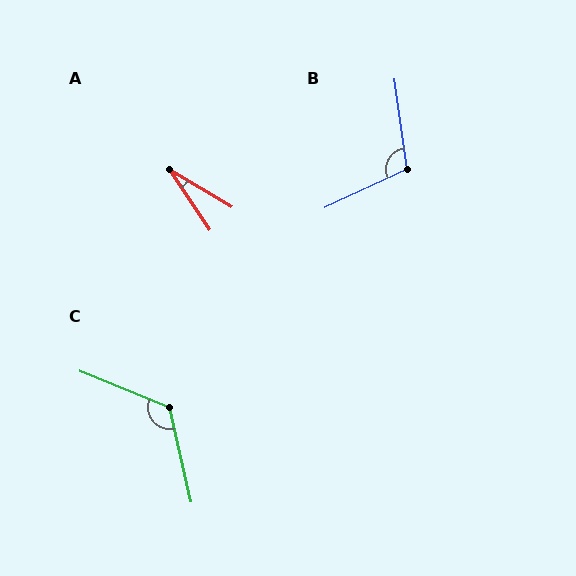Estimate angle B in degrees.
Approximately 107 degrees.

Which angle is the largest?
C, at approximately 125 degrees.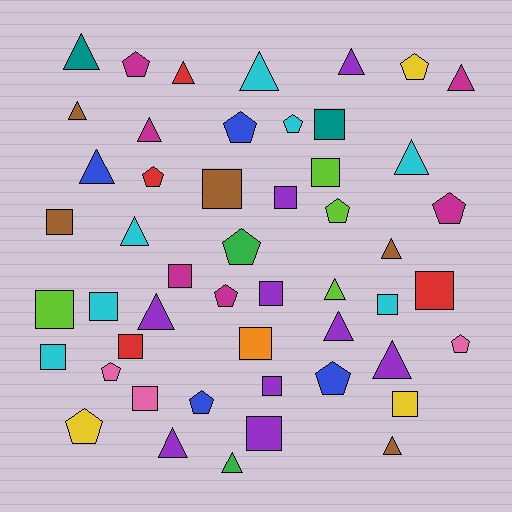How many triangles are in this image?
There are 18 triangles.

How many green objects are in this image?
There are 2 green objects.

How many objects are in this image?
There are 50 objects.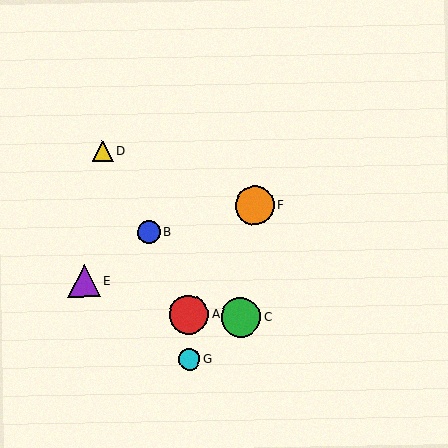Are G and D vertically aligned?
No, G is at x≈189 and D is at x≈102.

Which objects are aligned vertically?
Objects A, G are aligned vertically.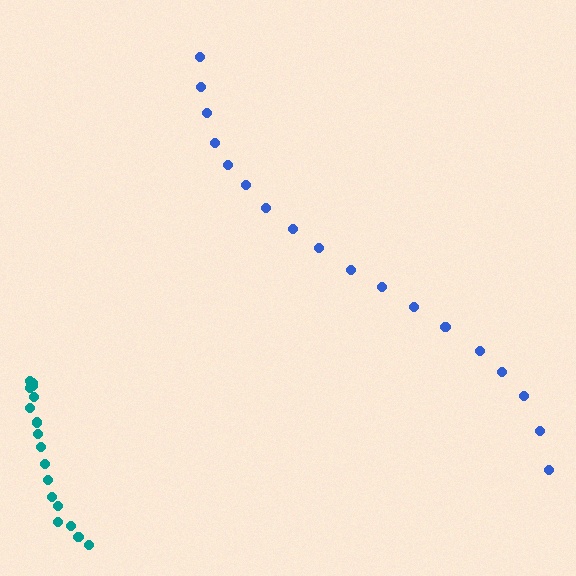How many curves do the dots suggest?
There are 2 distinct paths.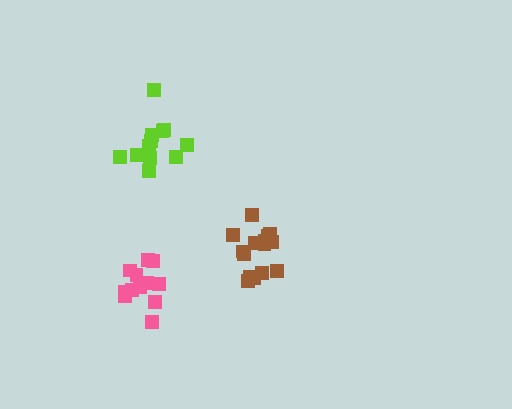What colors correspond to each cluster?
The clusters are colored: brown, lime, pink.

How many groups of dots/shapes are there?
There are 3 groups.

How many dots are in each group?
Group 1: 15 dots, Group 2: 12 dots, Group 3: 12 dots (39 total).